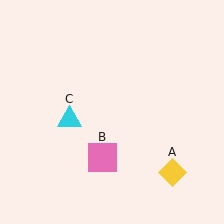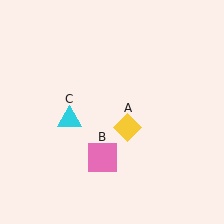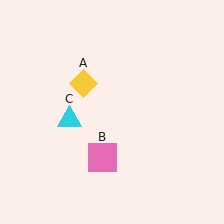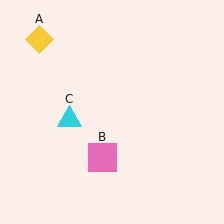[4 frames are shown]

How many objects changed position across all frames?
1 object changed position: yellow diamond (object A).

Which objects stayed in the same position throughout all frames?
Pink square (object B) and cyan triangle (object C) remained stationary.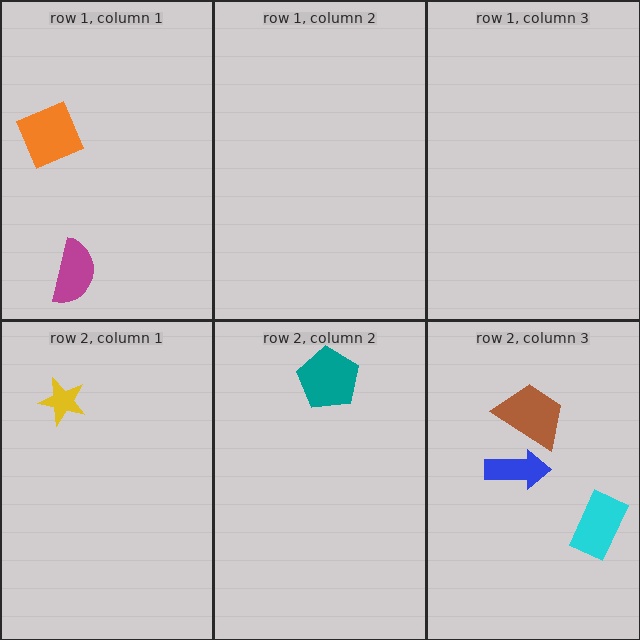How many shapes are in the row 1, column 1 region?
2.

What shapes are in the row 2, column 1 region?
The yellow star.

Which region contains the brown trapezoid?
The row 2, column 3 region.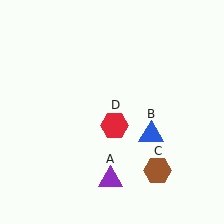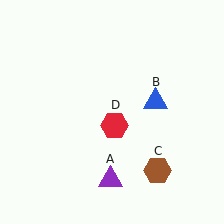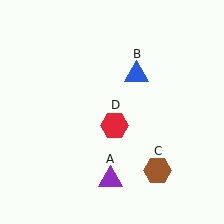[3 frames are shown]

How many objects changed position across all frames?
1 object changed position: blue triangle (object B).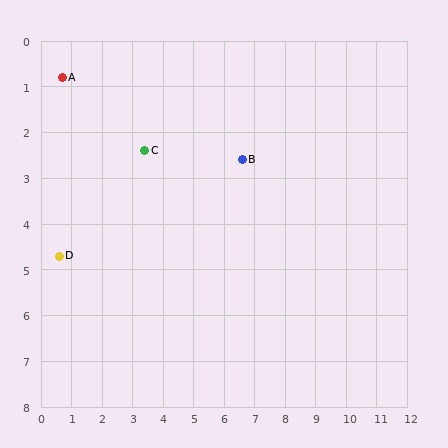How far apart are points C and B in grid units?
Points C and B are about 3.2 grid units apart.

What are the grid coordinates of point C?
Point C is at approximately (3.4, 2.4).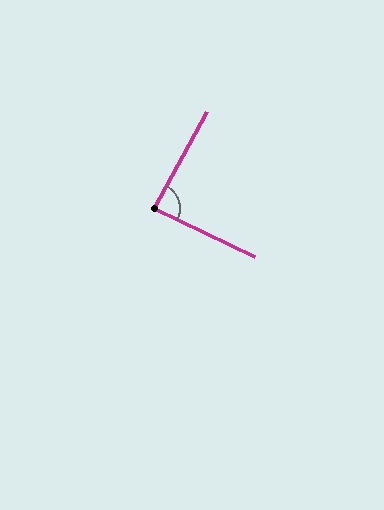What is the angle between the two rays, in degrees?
Approximately 87 degrees.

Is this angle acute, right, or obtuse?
It is approximately a right angle.